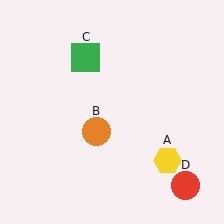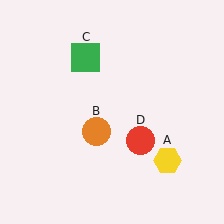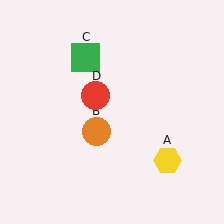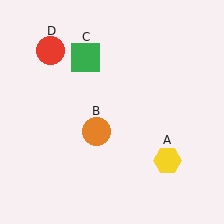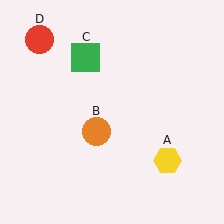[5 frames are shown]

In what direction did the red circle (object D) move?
The red circle (object D) moved up and to the left.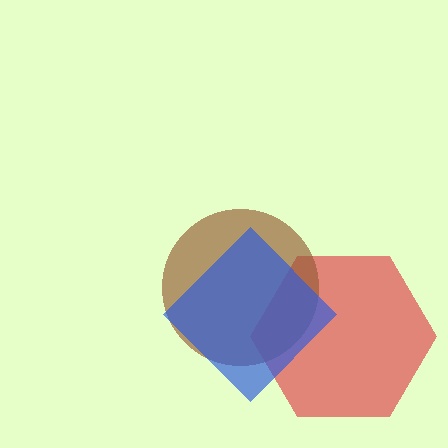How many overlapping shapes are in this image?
There are 3 overlapping shapes in the image.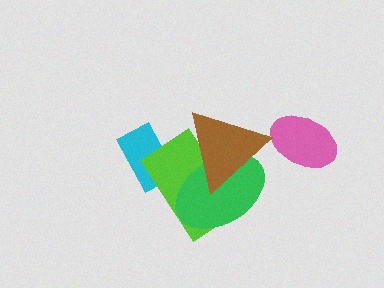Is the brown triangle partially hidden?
No, no other shape covers it.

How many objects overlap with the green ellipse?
2 objects overlap with the green ellipse.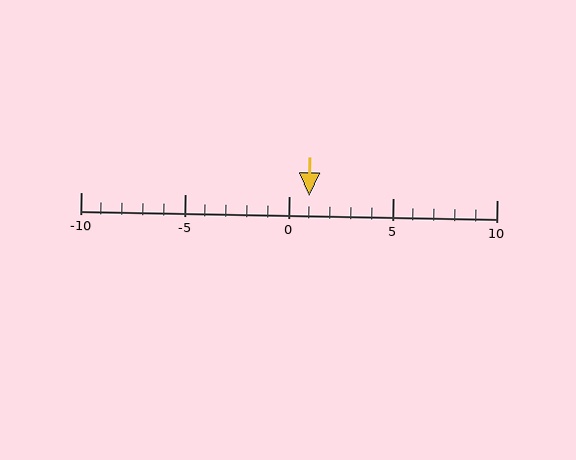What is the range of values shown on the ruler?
The ruler shows values from -10 to 10.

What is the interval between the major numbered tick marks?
The major tick marks are spaced 5 units apart.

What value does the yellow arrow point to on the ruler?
The yellow arrow points to approximately 1.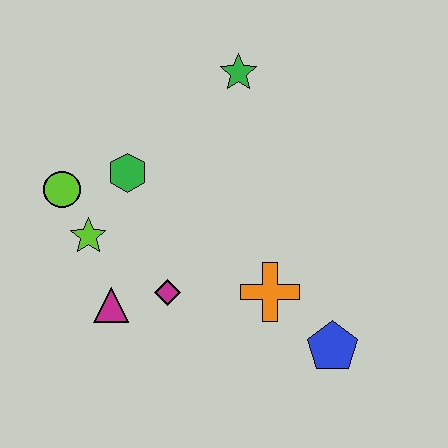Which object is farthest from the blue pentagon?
The lime circle is farthest from the blue pentagon.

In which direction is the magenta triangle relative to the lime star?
The magenta triangle is below the lime star.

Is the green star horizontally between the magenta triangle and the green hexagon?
No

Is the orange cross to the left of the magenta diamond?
No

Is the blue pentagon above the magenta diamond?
No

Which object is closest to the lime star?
The lime circle is closest to the lime star.